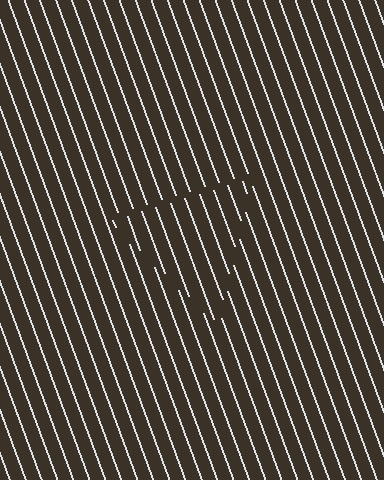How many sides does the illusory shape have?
3 sides — the line-ends trace a triangle.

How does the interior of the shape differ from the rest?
The interior of the shape contains the same grating, shifted by half a period — the contour is defined by the phase discontinuity where line-ends from the inner and outer gratings abut.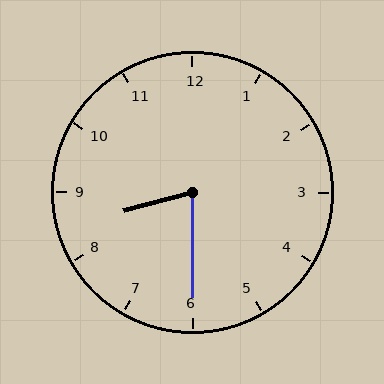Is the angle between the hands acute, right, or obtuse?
It is acute.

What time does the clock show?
8:30.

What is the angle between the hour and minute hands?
Approximately 75 degrees.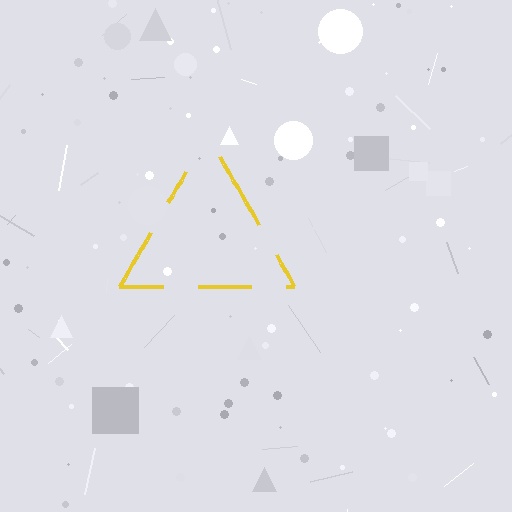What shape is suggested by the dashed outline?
The dashed outline suggests a triangle.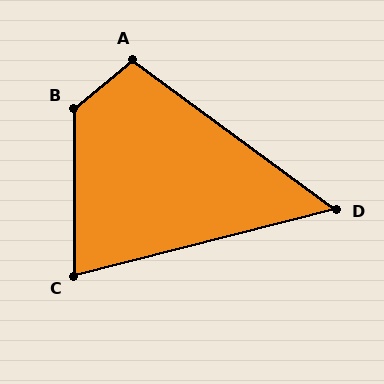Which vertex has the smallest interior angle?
D, at approximately 51 degrees.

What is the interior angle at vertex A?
Approximately 104 degrees (obtuse).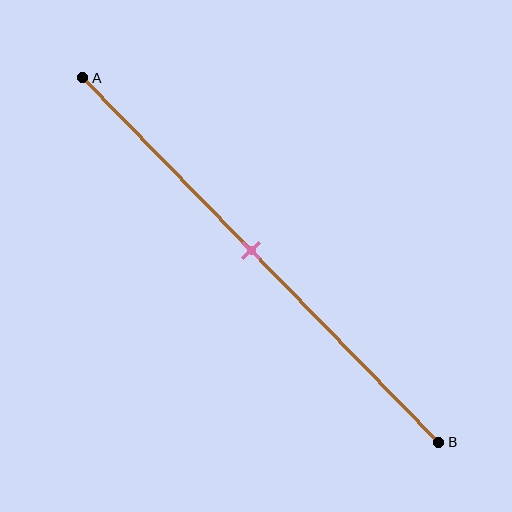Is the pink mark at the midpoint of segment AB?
Yes, the mark is approximately at the midpoint.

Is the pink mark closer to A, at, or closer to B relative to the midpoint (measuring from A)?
The pink mark is approximately at the midpoint of segment AB.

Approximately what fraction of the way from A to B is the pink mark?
The pink mark is approximately 45% of the way from A to B.